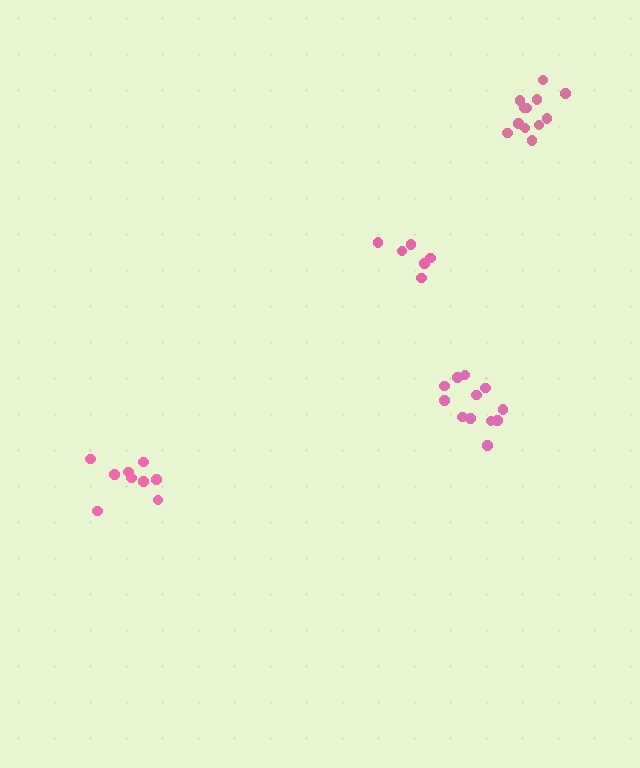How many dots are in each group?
Group 1: 12 dots, Group 2: 9 dots, Group 3: 6 dots, Group 4: 12 dots (39 total).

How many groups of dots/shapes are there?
There are 4 groups.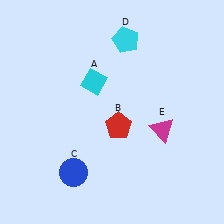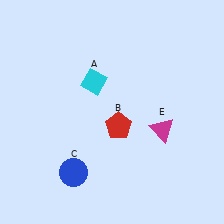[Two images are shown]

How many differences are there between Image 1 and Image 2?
There is 1 difference between the two images.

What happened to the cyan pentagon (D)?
The cyan pentagon (D) was removed in Image 2. It was in the top-right area of Image 1.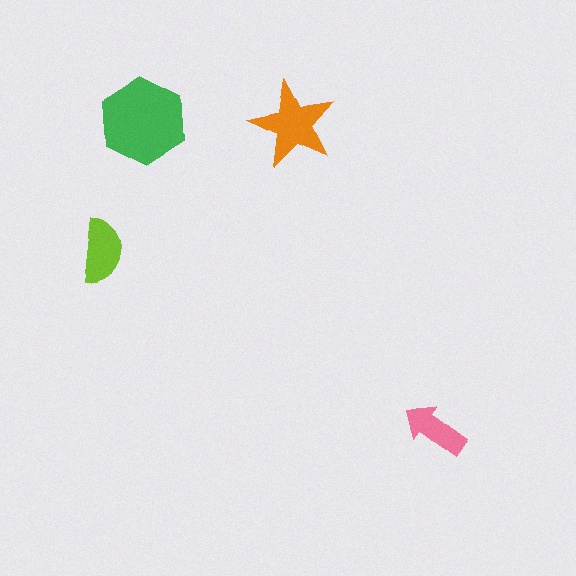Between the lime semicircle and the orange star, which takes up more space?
The orange star.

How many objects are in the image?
There are 4 objects in the image.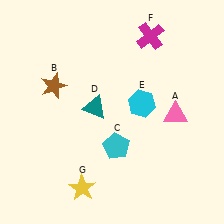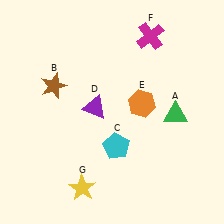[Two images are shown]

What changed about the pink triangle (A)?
In Image 1, A is pink. In Image 2, it changed to green.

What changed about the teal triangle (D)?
In Image 1, D is teal. In Image 2, it changed to purple.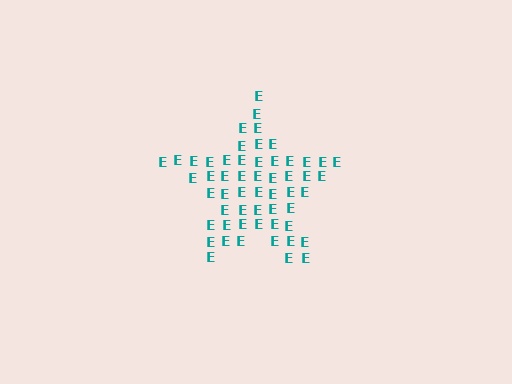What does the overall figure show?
The overall figure shows a star.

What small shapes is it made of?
It is made of small letter E's.